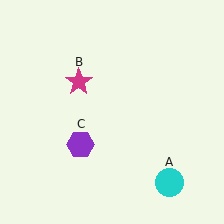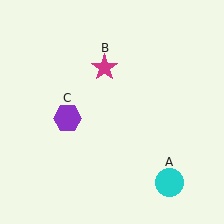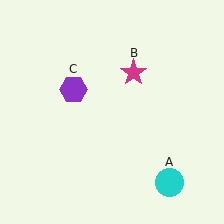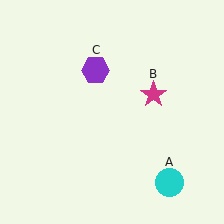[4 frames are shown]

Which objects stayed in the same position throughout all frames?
Cyan circle (object A) remained stationary.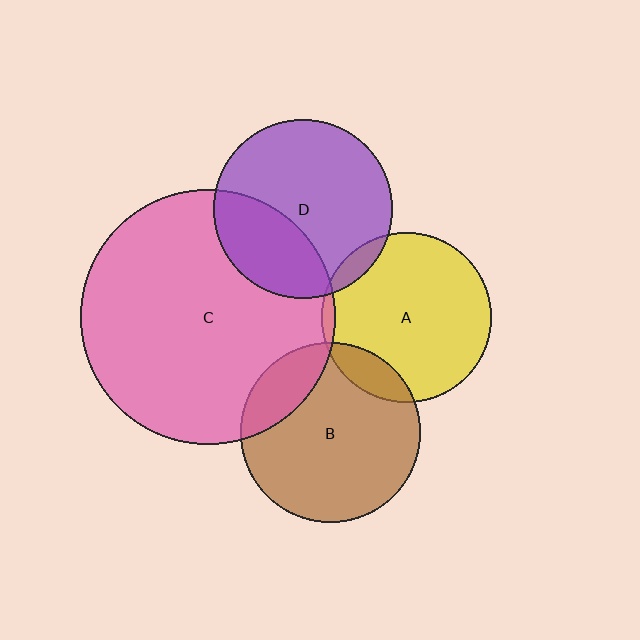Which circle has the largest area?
Circle C (pink).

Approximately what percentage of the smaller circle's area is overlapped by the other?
Approximately 5%.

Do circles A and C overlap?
Yes.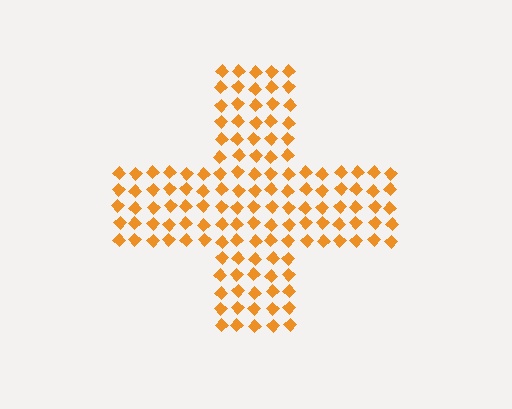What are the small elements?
The small elements are diamonds.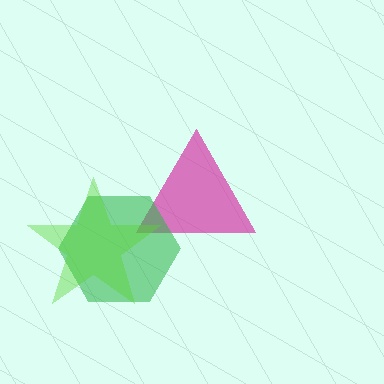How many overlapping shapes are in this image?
There are 3 overlapping shapes in the image.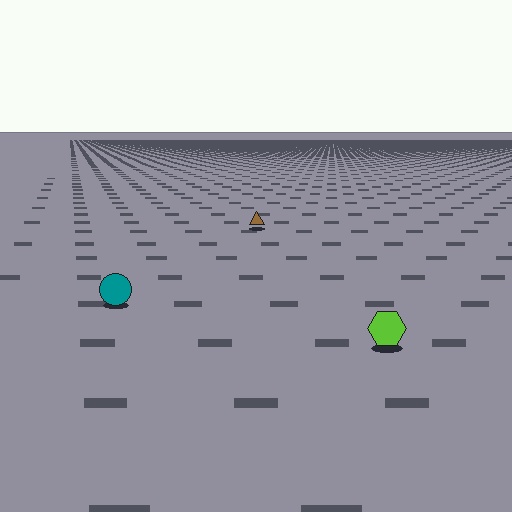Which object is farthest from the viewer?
The brown triangle is farthest from the viewer. It appears smaller and the ground texture around it is denser.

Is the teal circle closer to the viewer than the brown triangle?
Yes. The teal circle is closer — you can tell from the texture gradient: the ground texture is coarser near it.